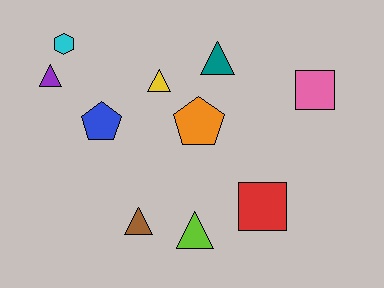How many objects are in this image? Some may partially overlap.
There are 10 objects.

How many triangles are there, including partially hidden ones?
There are 5 triangles.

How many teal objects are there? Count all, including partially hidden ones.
There is 1 teal object.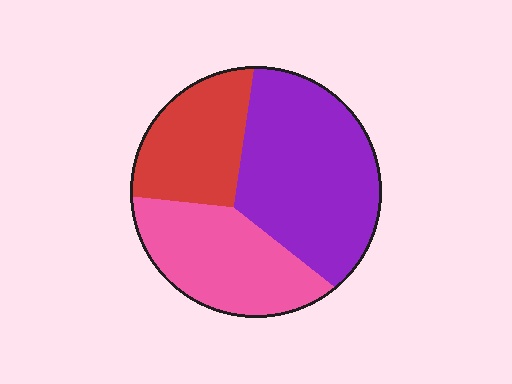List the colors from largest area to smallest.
From largest to smallest: purple, pink, red.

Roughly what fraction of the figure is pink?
Pink takes up about one third (1/3) of the figure.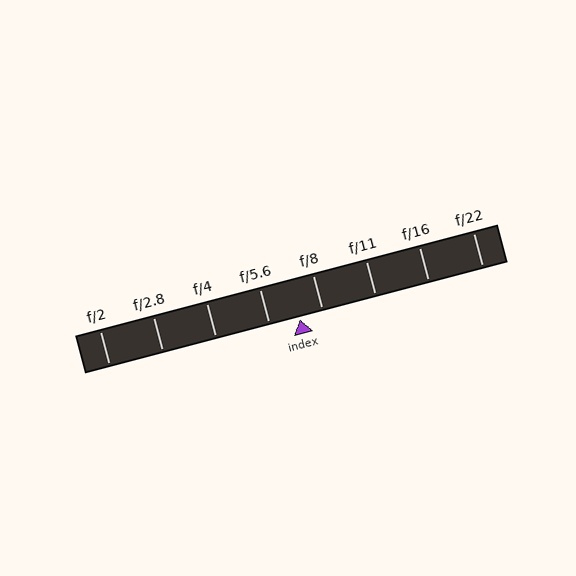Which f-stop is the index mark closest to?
The index mark is closest to f/8.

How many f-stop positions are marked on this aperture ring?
There are 8 f-stop positions marked.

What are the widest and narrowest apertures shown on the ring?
The widest aperture shown is f/2 and the narrowest is f/22.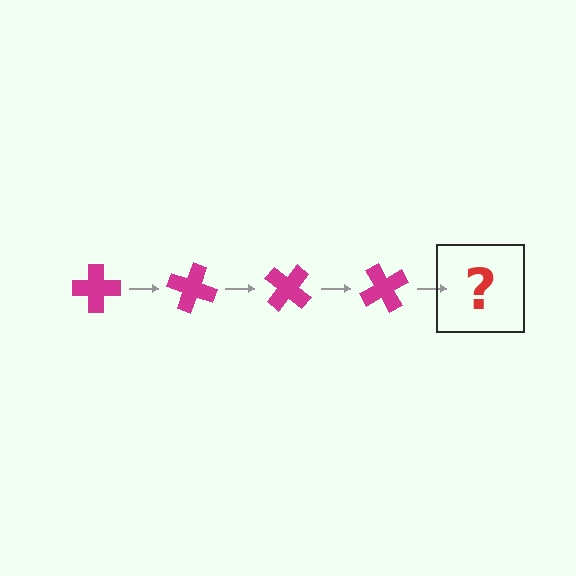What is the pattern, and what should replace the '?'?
The pattern is that the cross rotates 20 degrees each step. The '?' should be a magenta cross rotated 80 degrees.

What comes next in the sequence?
The next element should be a magenta cross rotated 80 degrees.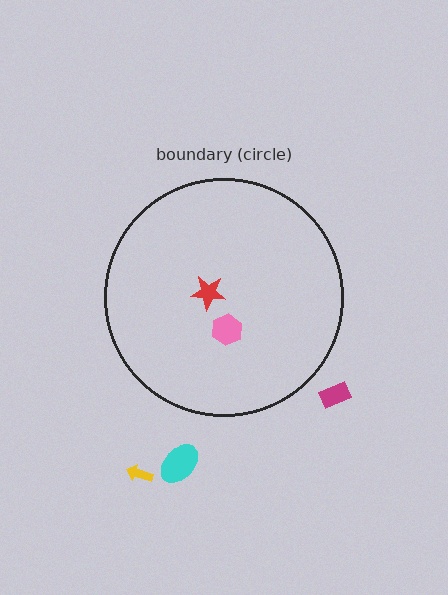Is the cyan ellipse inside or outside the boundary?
Outside.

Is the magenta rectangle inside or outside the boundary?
Outside.